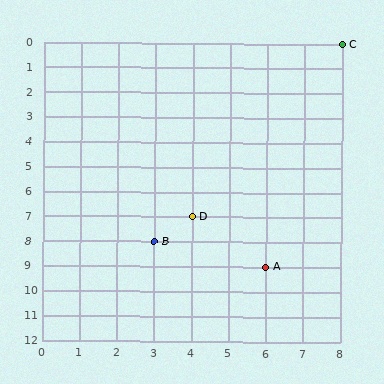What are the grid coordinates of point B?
Point B is at grid coordinates (3, 8).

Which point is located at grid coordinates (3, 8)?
Point B is at (3, 8).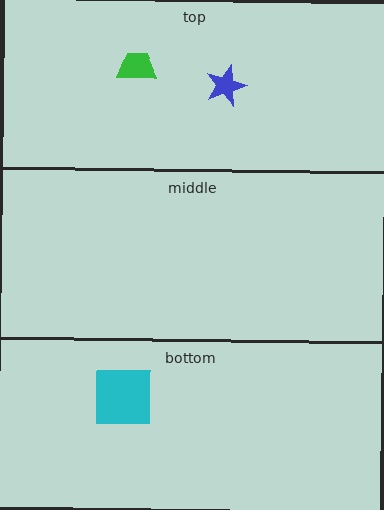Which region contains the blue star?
The top region.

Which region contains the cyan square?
The bottom region.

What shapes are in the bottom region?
The cyan square.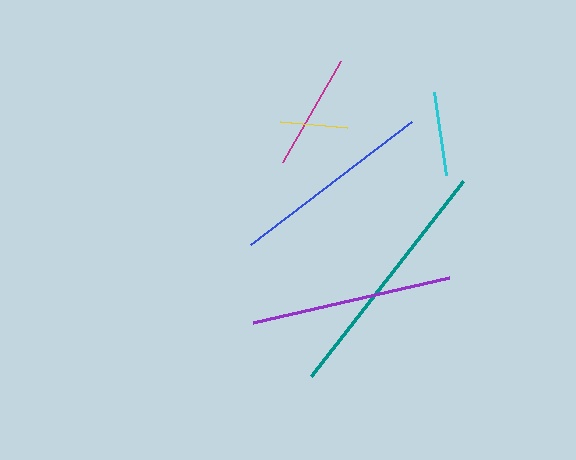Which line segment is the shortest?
The yellow line is the shortest at approximately 67 pixels.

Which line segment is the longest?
The teal line is the longest at approximately 248 pixels.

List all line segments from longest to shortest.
From longest to shortest: teal, blue, purple, magenta, cyan, yellow.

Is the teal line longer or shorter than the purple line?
The teal line is longer than the purple line.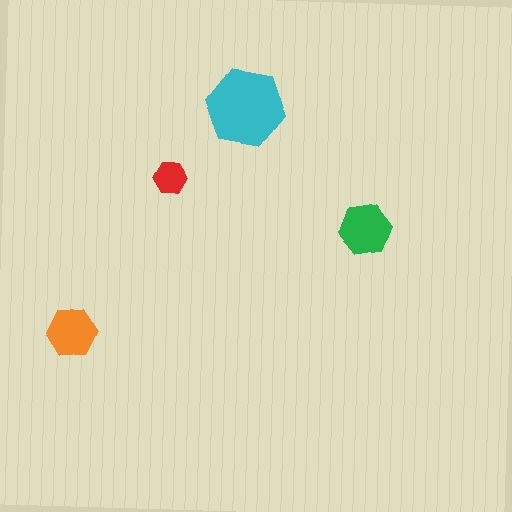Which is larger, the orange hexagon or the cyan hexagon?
The cyan one.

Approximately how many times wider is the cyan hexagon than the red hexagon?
About 2.5 times wider.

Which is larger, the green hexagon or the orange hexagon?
The green one.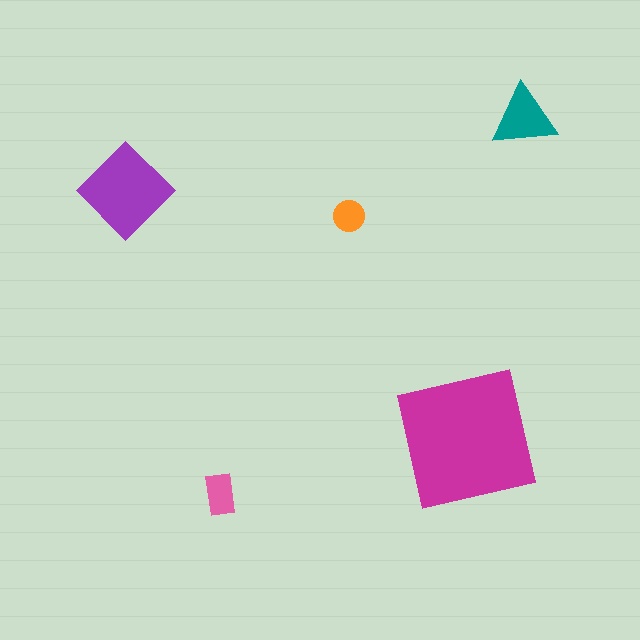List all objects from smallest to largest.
The orange circle, the pink rectangle, the teal triangle, the purple diamond, the magenta square.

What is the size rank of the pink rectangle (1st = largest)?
4th.